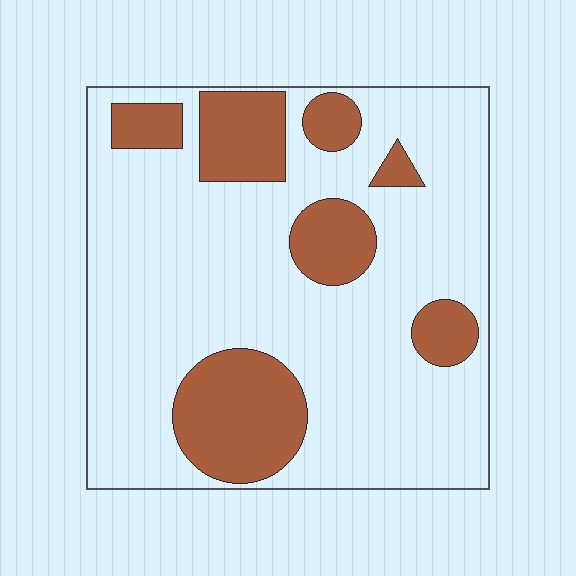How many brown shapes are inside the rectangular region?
7.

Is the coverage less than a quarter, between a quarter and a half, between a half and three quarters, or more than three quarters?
Less than a quarter.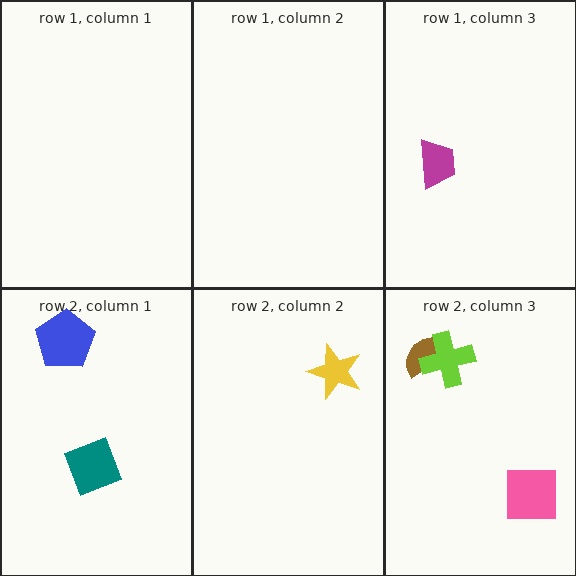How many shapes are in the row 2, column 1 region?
2.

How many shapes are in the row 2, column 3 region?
3.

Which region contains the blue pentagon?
The row 2, column 1 region.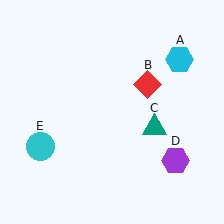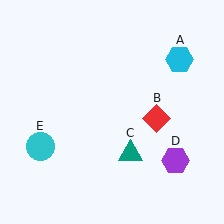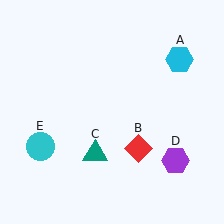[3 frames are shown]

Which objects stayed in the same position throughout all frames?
Cyan hexagon (object A) and purple hexagon (object D) and cyan circle (object E) remained stationary.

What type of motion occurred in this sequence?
The red diamond (object B), teal triangle (object C) rotated clockwise around the center of the scene.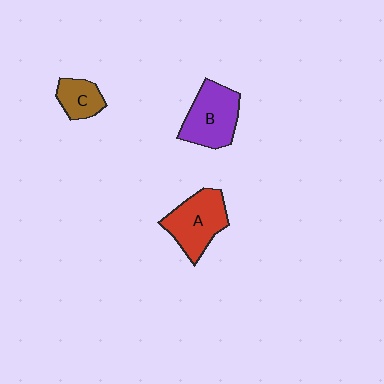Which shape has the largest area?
Shape A (red).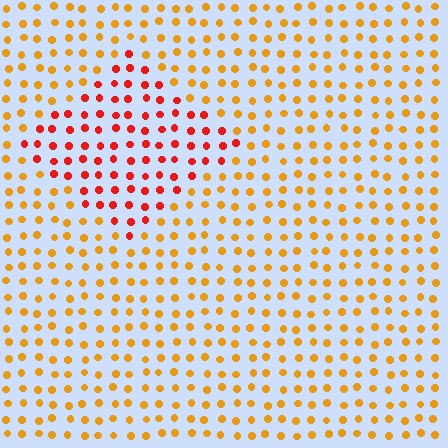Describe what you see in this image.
The image is filled with small orange elements in a uniform arrangement. A diamond-shaped region is visible where the elements are tinted to a slightly different hue, forming a subtle color boundary.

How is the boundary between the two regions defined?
The boundary is defined purely by a slight shift in hue (about 38 degrees). Spacing, size, and orientation are identical on both sides.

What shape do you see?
I see a diamond.